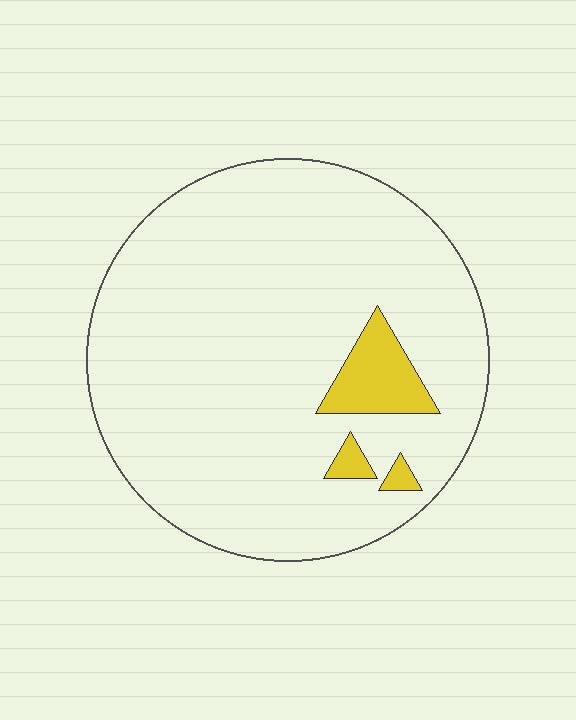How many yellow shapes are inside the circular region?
3.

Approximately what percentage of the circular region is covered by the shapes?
Approximately 5%.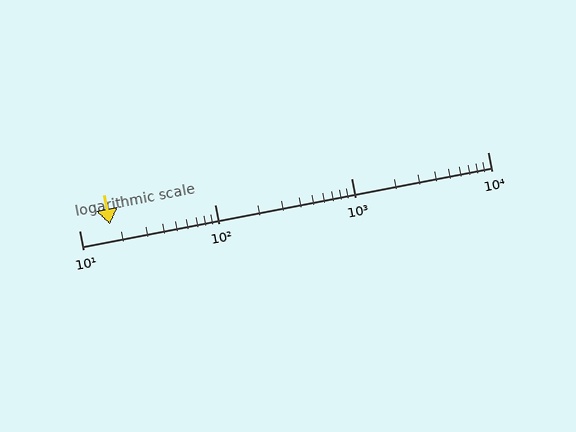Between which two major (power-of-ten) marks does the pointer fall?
The pointer is between 10 and 100.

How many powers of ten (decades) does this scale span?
The scale spans 3 decades, from 10 to 10000.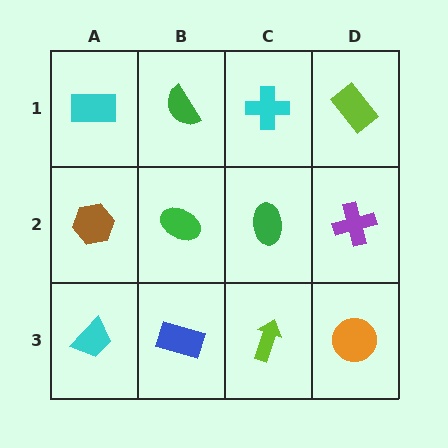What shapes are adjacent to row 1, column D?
A purple cross (row 2, column D), a cyan cross (row 1, column C).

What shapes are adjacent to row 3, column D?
A purple cross (row 2, column D), a lime arrow (row 3, column C).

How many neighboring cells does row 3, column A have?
2.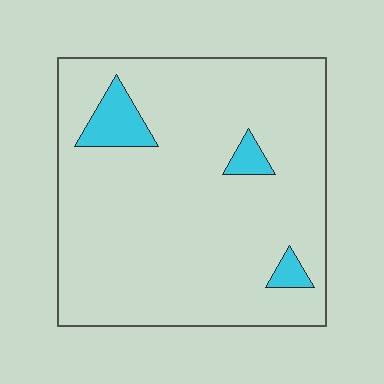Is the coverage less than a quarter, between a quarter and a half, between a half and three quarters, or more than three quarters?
Less than a quarter.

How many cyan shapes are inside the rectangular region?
3.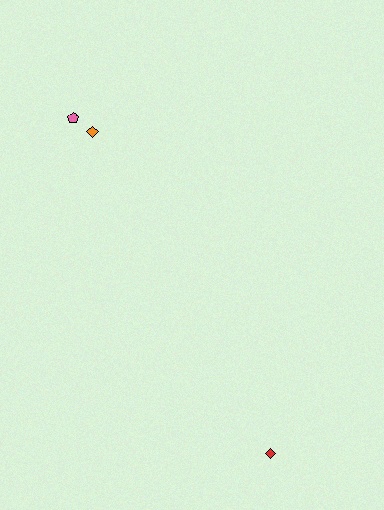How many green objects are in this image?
There are no green objects.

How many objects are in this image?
There are 3 objects.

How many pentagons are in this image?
There is 1 pentagon.